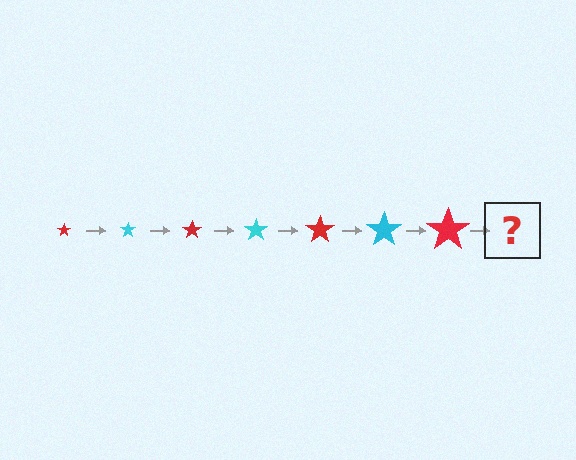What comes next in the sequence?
The next element should be a cyan star, larger than the previous one.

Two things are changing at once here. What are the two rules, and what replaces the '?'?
The two rules are that the star grows larger each step and the color cycles through red and cyan. The '?' should be a cyan star, larger than the previous one.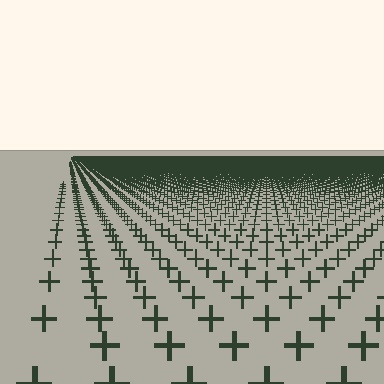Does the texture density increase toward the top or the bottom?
Density increases toward the top.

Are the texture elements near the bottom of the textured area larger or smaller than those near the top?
Larger. Near the bottom, elements are closer to the viewer and appear at a bigger on-screen size.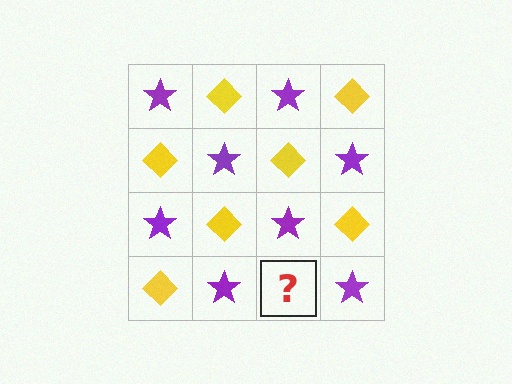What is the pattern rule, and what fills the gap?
The rule is that it alternates purple star and yellow diamond in a checkerboard pattern. The gap should be filled with a yellow diamond.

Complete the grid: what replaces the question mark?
The question mark should be replaced with a yellow diamond.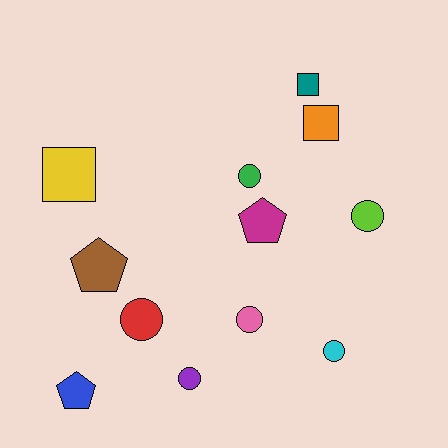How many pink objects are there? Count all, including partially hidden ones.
There is 1 pink object.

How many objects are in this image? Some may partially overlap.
There are 12 objects.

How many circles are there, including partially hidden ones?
There are 6 circles.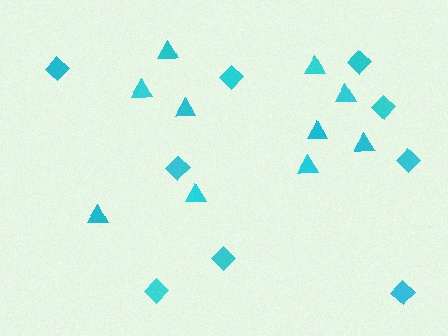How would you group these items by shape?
There are 2 groups: one group of triangles (10) and one group of diamonds (9).